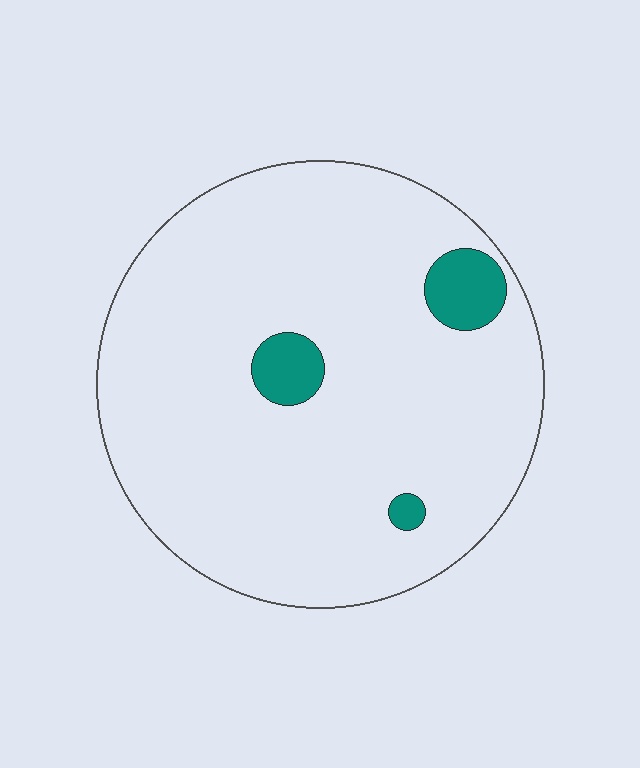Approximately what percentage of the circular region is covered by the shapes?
Approximately 5%.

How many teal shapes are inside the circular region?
3.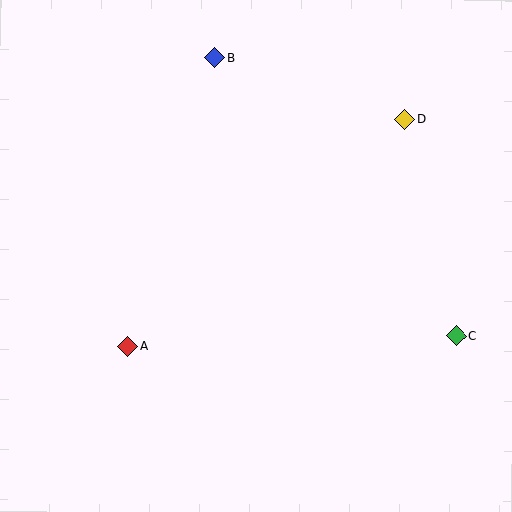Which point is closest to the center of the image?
Point A at (127, 346) is closest to the center.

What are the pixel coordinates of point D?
Point D is at (405, 120).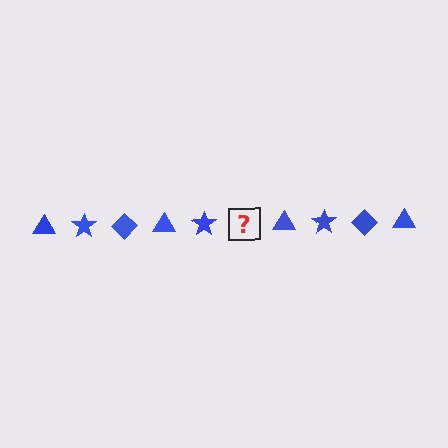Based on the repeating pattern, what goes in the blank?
The blank should be a blue diamond.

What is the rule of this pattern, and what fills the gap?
The rule is that the pattern cycles through triangle, star, diamond shapes in blue. The gap should be filled with a blue diamond.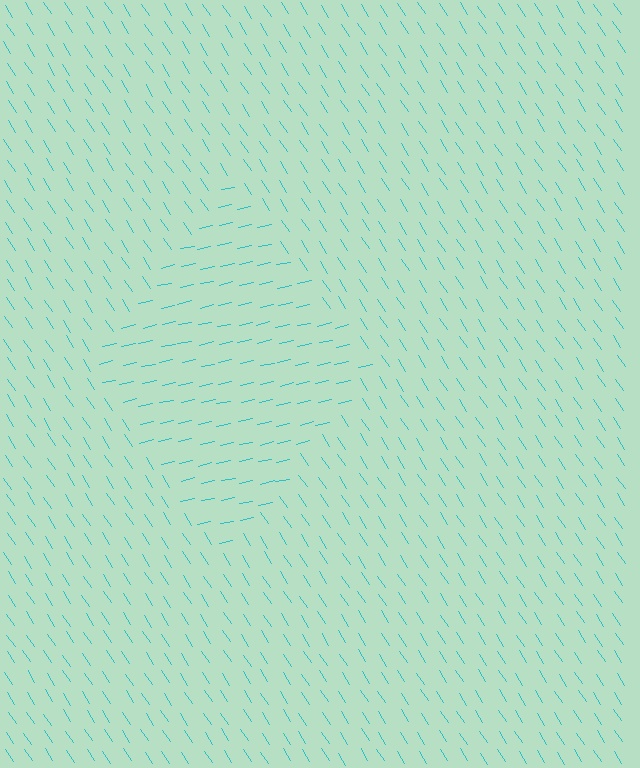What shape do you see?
I see a diamond.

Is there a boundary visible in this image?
Yes, there is a texture boundary formed by a change in line orientation.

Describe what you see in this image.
The image is filled with small cyan line segments. A diamond region in the image has lines oriented differently from the surrounding lines, creating a visible texture boundary.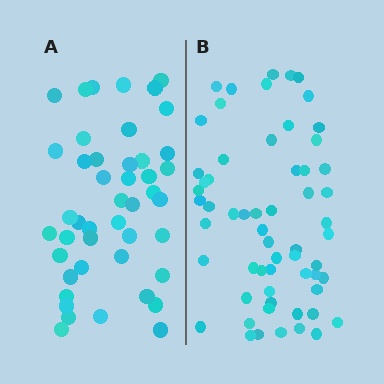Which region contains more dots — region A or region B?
Region B (the right region) has more dots.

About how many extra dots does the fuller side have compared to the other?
Region B has approximately 15 more dots than region A.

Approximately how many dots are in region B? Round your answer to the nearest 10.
About 60 dots.